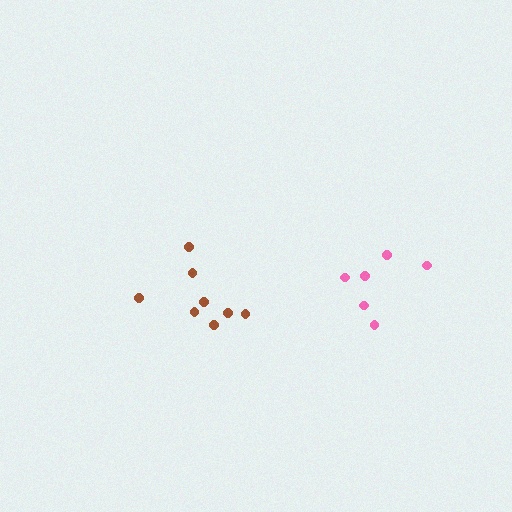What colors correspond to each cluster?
The clusters are colored: pink, brown.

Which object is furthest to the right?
The pink cluster is rightmost.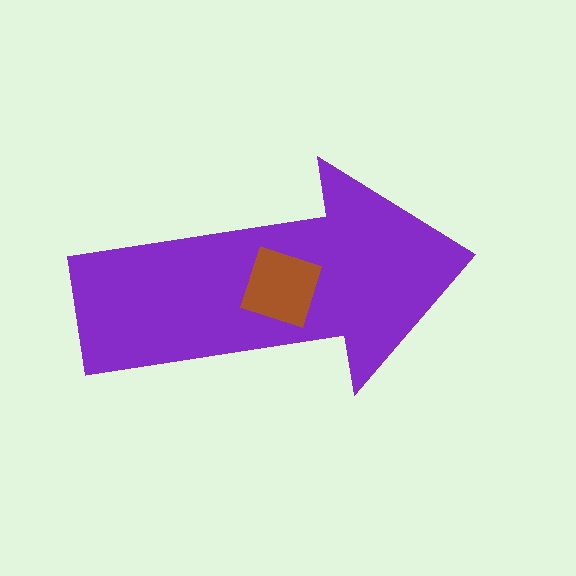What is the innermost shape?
The brown square.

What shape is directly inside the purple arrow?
The brown square.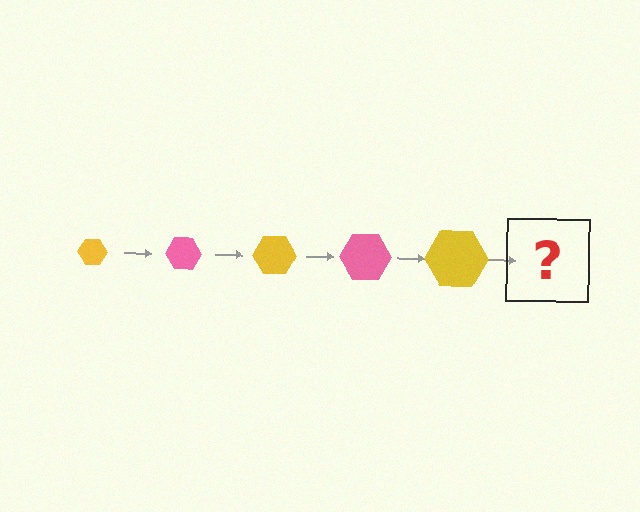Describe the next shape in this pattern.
It should be a pink hexagon, larger than the previous one.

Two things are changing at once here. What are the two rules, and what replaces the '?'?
The two rules are that the hexagon grows larger each step and the color cycles through yellow and pink. The '?' should be a pink hexagon, larger than the previous one.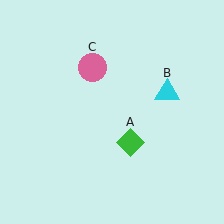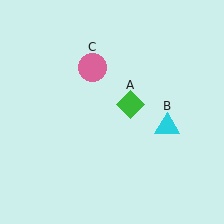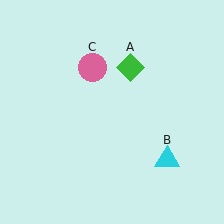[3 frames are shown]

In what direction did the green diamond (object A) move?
The green diamond (object A) moved up.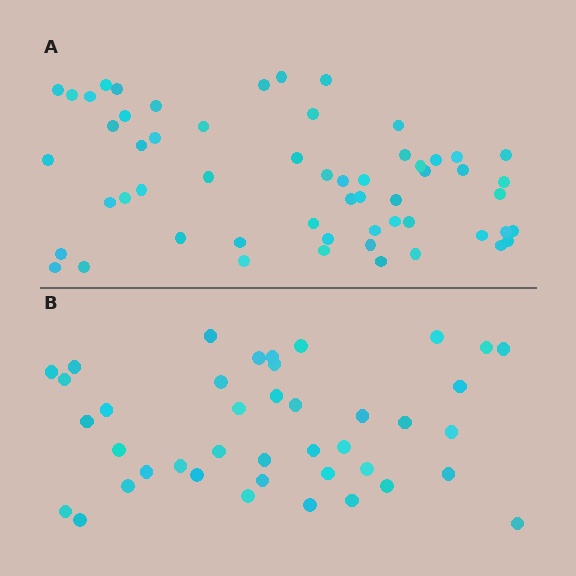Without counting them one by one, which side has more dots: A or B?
Region A (the top region) has more dots.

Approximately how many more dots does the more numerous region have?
Region A has approximately 15 more dots than region B.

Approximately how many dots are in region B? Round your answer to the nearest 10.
About 40 dots. (The exact count is 41, which rounds to 40.)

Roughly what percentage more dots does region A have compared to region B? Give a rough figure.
About 40% more.